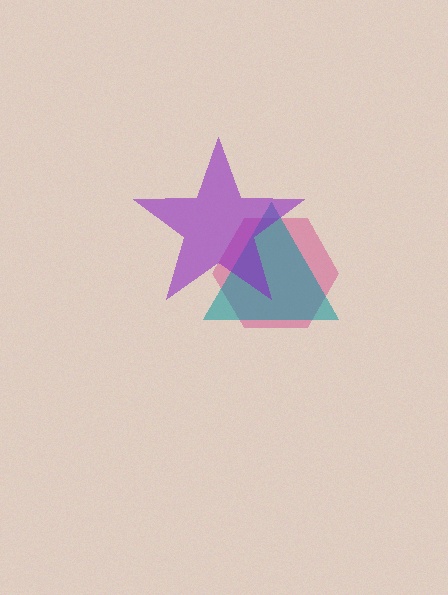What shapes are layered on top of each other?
The layered shapes are: a magenta hexagon, a teal triangle, a purple star.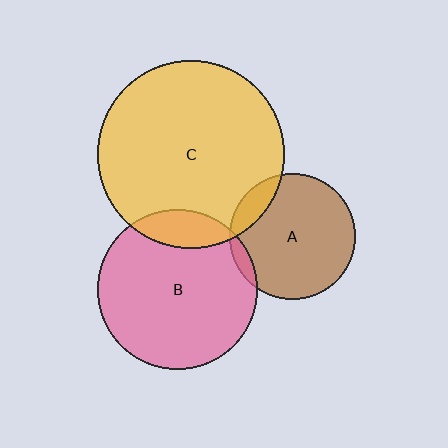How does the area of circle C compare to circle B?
Approximately 1.4 times.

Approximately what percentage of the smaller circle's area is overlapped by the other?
Approximately 10%.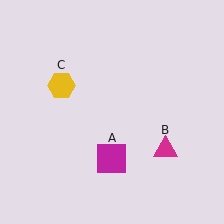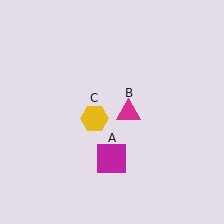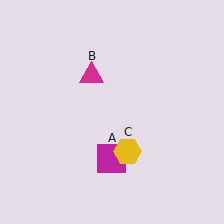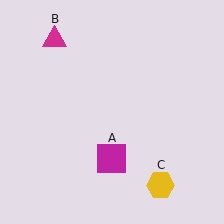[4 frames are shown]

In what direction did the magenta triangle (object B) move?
The magenta triangle (object B) moved up and to the left.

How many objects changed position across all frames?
2 objects changed position: magenta triangle (object B), yellow hexagon (object C).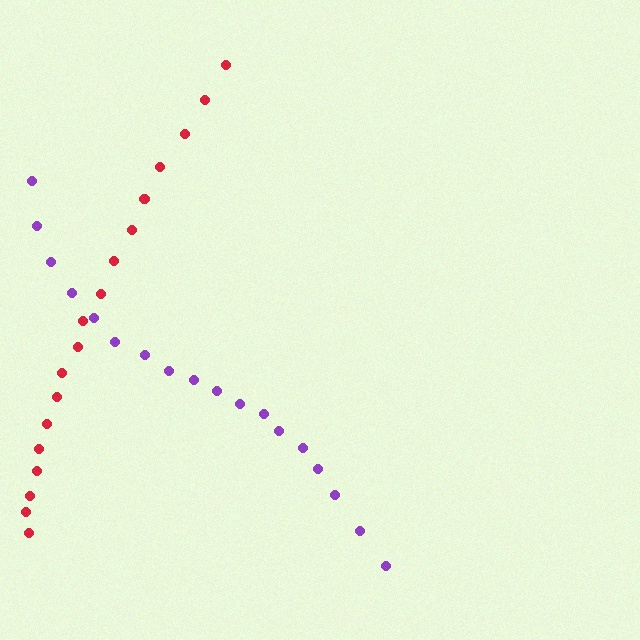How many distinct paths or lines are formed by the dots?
There are 2 distinct paths.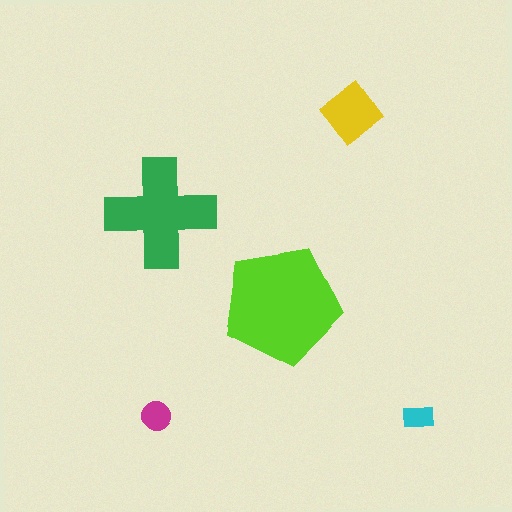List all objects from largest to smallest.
The lime pentagon, the green cross, the yellow diamond, the magenta circle, the cyan rectangle.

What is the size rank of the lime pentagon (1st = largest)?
1st.